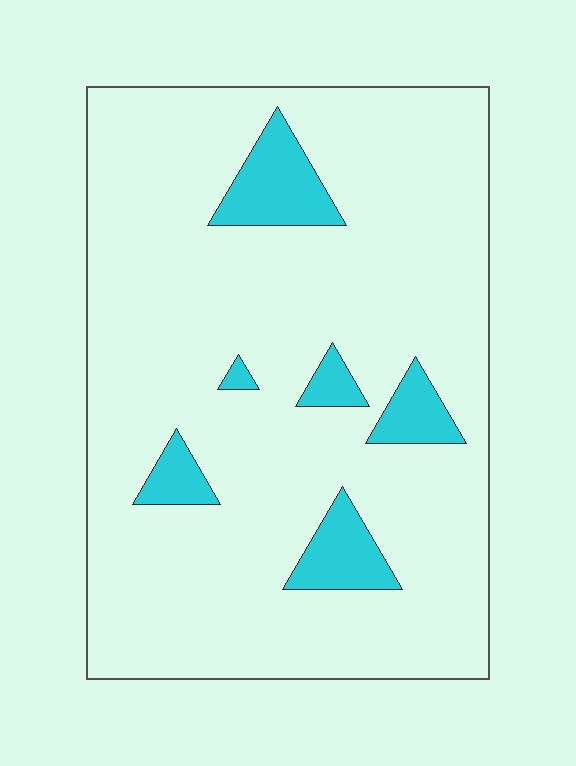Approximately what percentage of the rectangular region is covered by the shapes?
Approximately 10%.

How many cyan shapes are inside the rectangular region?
6.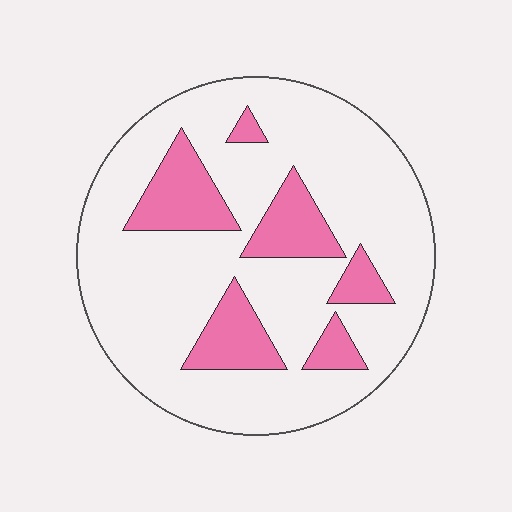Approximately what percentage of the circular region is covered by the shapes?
Approximately 20%.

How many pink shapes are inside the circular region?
6.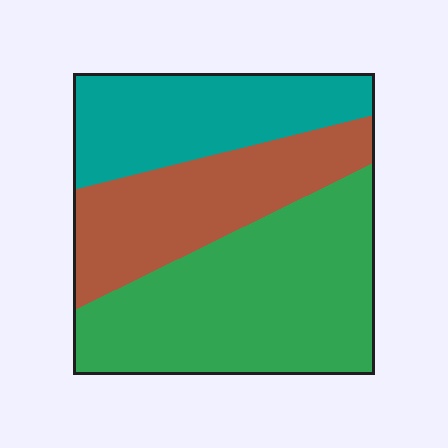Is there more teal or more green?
Green.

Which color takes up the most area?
Green, at roughly 45%.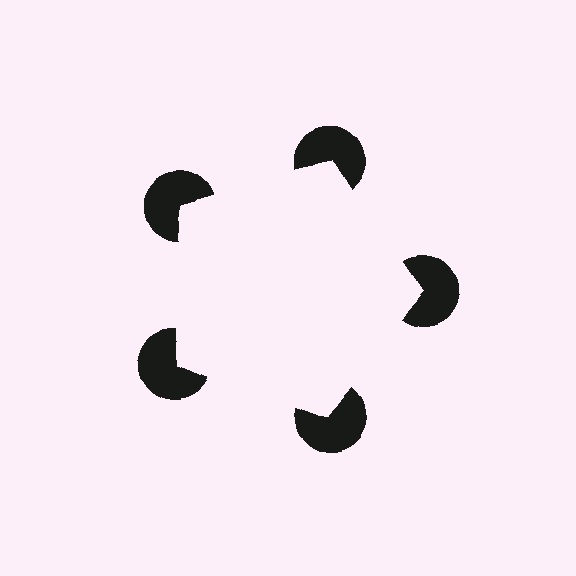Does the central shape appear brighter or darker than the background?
It typically appears slightly brighter than the background, even though no actual brightness change is drawn.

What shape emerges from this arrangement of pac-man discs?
An illusory pentagon — its edges are inferred from the aligned wedge cuts in the pac-man discs, not physically drawn.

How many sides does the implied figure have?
5 sides.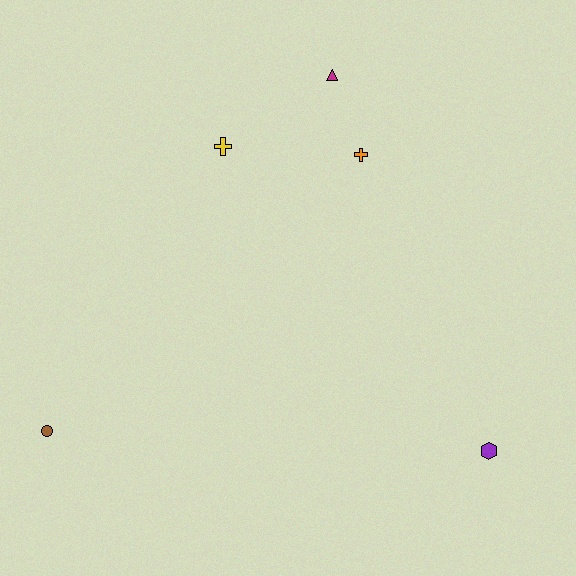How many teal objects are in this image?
There are no teal objects.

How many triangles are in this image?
There is 1 triangle.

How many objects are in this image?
There are 5 objects.